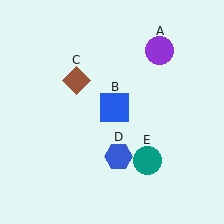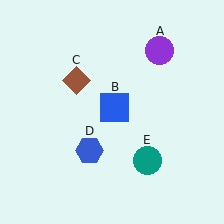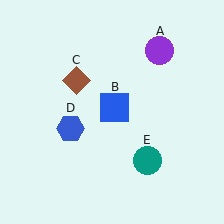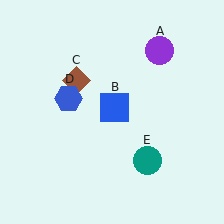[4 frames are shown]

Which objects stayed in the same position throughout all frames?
Purple circle (object A) and blue square (object B) and brown diamond (object C) and teal circle (object E) remained stationary.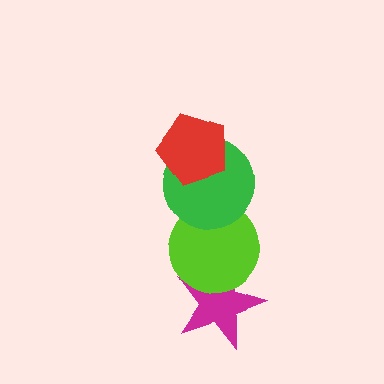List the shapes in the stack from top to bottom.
From top to bottom: the red pentagon, the green circle, the lime circle, the magenta star.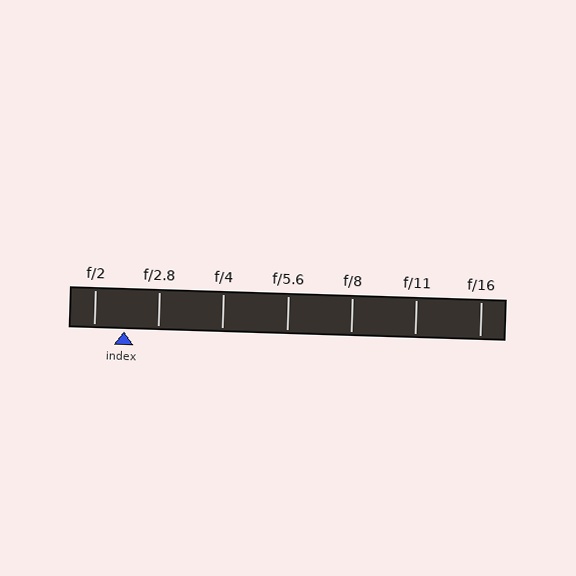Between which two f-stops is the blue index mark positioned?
The index mark is between f/2 and f/2.8.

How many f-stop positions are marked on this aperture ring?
There are 7 f-stop positions marked.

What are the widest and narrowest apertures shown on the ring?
The widest aperture shown is f/2 and the narrowest is f/16.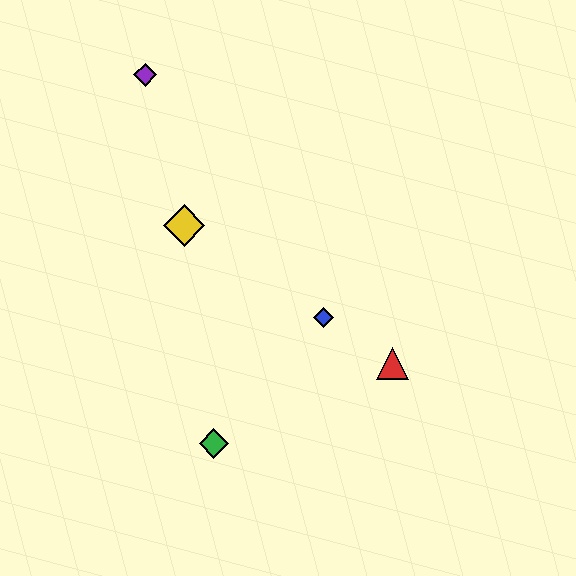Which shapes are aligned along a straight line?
The red triangle, the blue diamond, the yellow diamond are aligned along a straight line.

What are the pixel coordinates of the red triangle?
The red triangle is at (392, 363).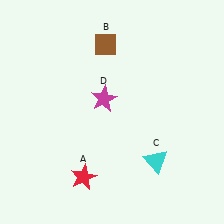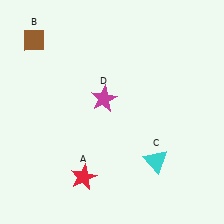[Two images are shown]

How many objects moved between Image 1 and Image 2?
1 object moved between the two images.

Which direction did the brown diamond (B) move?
The brown diamond (B) moved left.